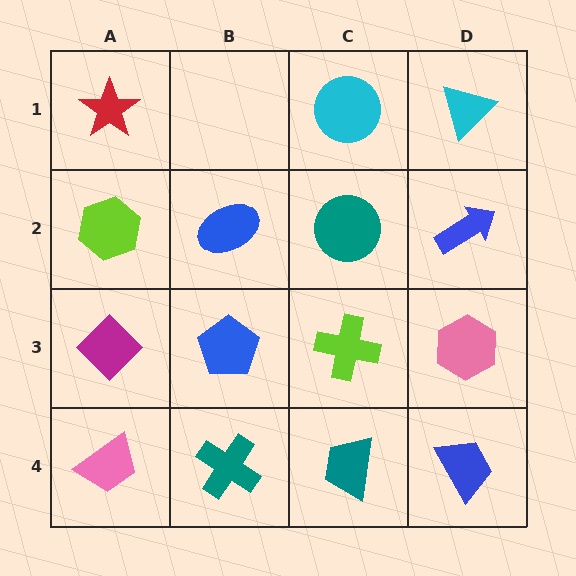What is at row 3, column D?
A pink hexagon.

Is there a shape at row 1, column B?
No, that cell is empty.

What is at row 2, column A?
A lime hexagon.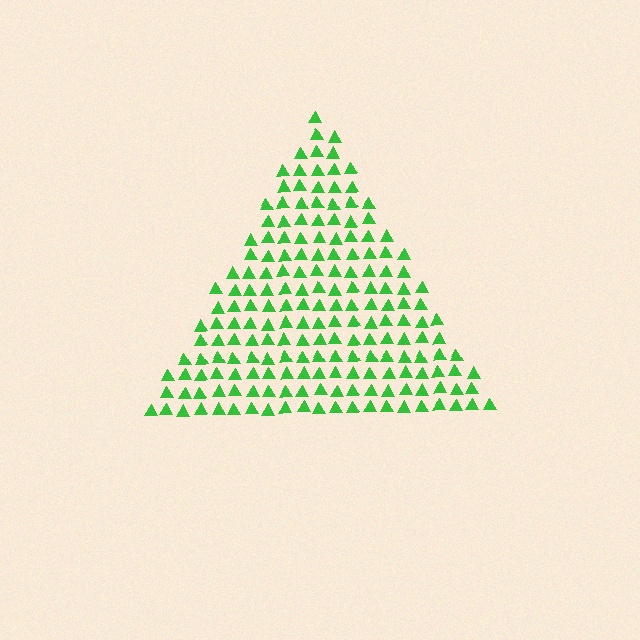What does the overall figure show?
The overall figure shows a triangle.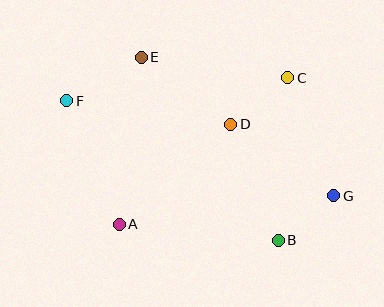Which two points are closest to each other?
Points B and G are closest to each other.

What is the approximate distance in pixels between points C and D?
The distance between C and D is approximately 74 pixels.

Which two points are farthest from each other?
Points F and G are farthest from each other.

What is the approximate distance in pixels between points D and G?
The distance between D and G is approximately 125 pixels.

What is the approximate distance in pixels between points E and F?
The distance between E and F is approximately 87 pixels.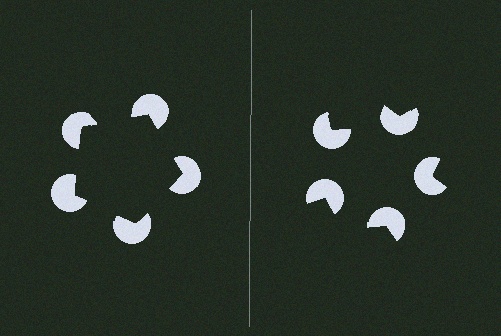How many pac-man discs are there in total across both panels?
10 — 5 on each side.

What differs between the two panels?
The pac-man discs are positioned identically on both sides; only the wedge orientations differ. On the left they align to a pentagon; on the right they are misaligned.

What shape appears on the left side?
An illusory pentagon.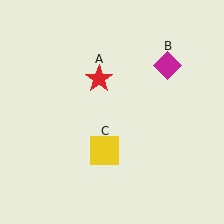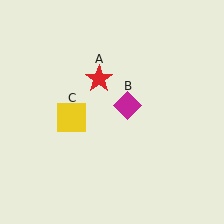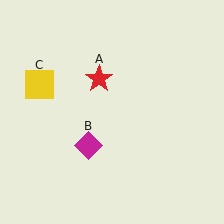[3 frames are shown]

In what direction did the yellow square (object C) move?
The yellow square (object C) moved up and to the left.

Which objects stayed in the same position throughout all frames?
Red star (object A) remained stationary.